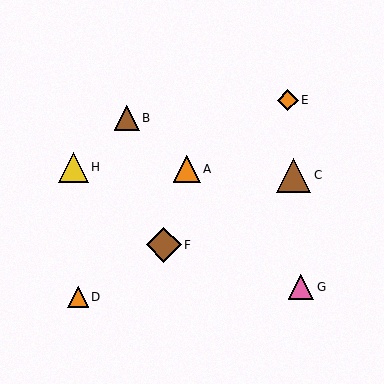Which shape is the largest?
The brown diamond (labeled F) is the largest.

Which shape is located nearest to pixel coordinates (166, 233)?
The brown diamond (labeled F) at (164, 245) is nearest to that location.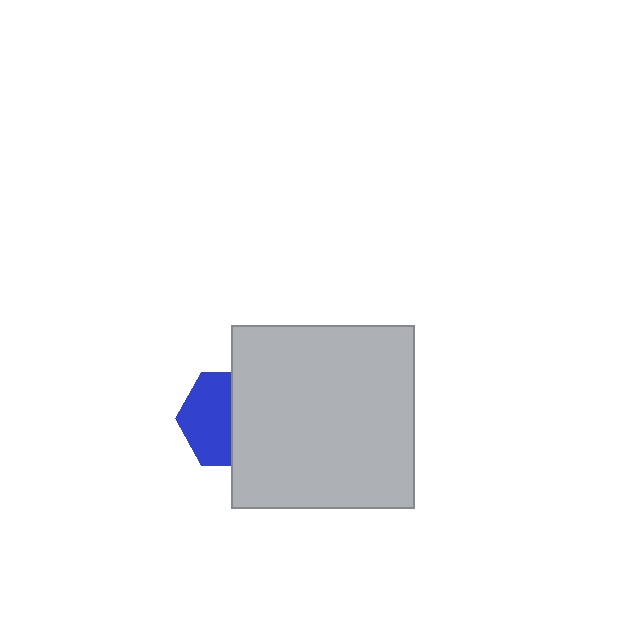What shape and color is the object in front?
The object in front is a light gray square.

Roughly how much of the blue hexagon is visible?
About half of it is visible (roughly 53%).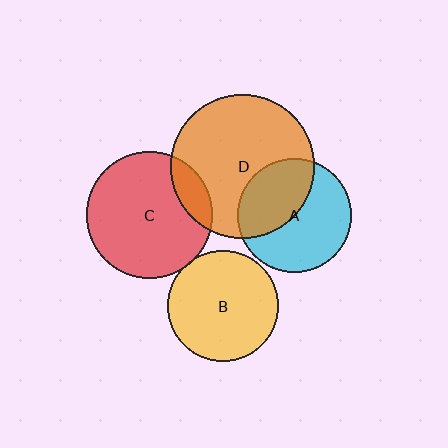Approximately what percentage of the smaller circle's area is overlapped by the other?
Approximately 40%.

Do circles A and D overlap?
Yes.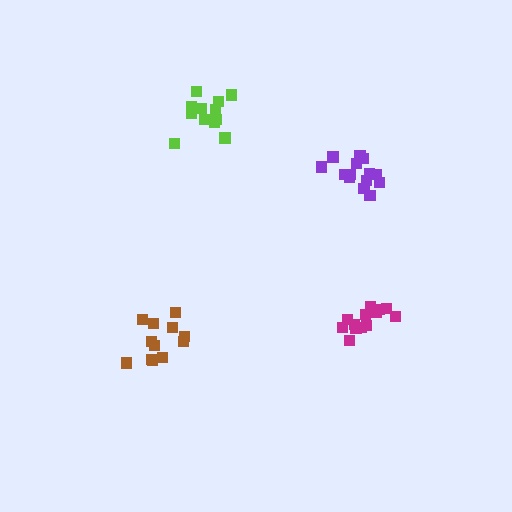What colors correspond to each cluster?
The clusters are colored: purple, brown, magenta, lime.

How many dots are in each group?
Group 1: 14 dots, Group 2: 12 dots, Group 3: 13 dots, Group 4: 12 dots (51 total).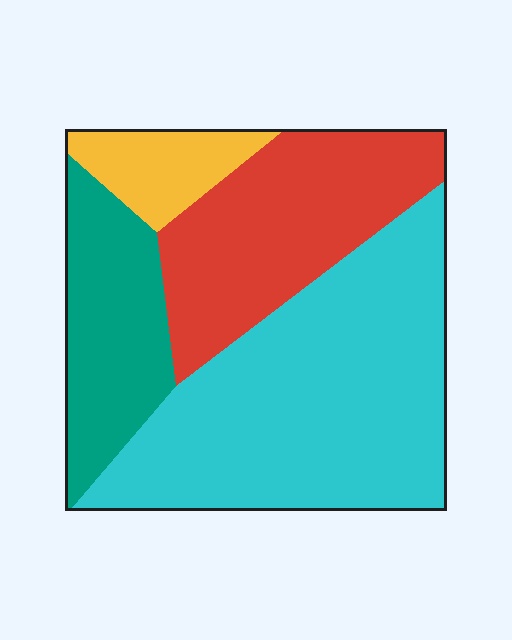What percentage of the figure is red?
Red takes up about one quarter (1/4) of the figure.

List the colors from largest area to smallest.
From largest to smallest: cyan, red, teal, yellow.